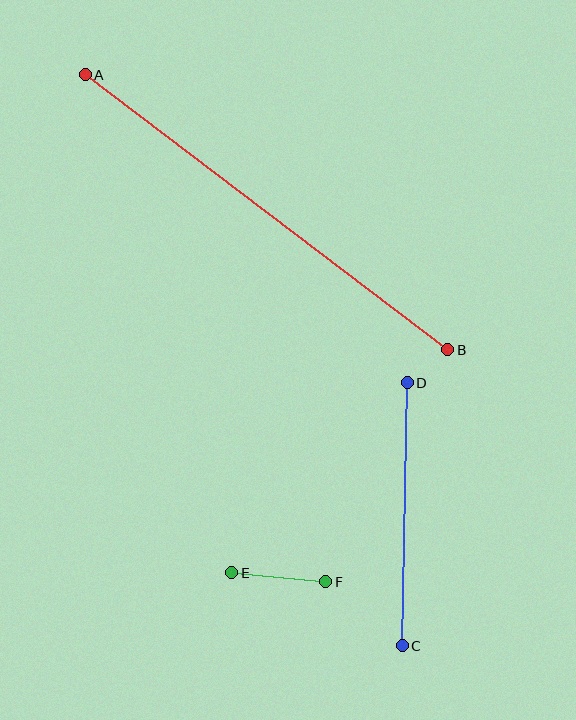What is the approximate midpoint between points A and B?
The midpoint is at approximately (267, 212) pixels.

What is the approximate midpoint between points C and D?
The midpoint is at approximately (405, 514) pixels.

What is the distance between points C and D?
The distance is approximately 263 pixels.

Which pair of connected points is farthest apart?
Points A and B are farthest apart.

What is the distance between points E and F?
The distance is approximately 94 pixels.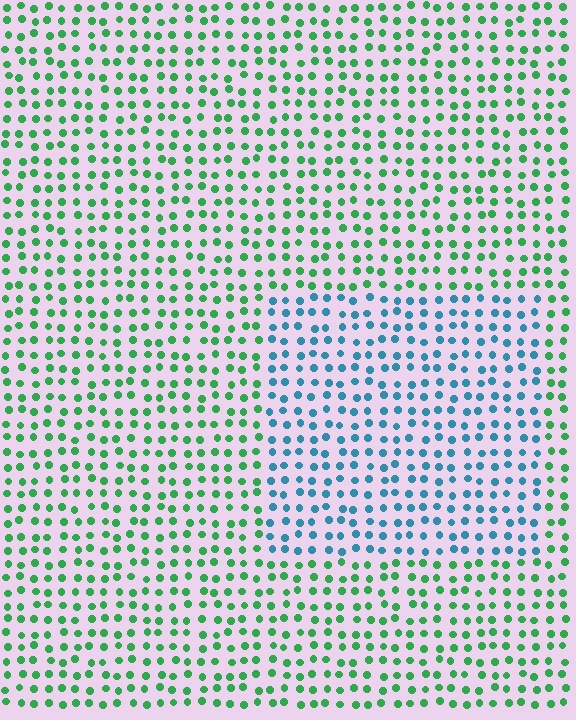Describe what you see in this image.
The image is filled with small green elements in a uniform arrangement. A rectangle-shaped region is visible where the elements are tinted to a slightly different hue, forming a subtle color boundary.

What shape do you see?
I see a rectangle.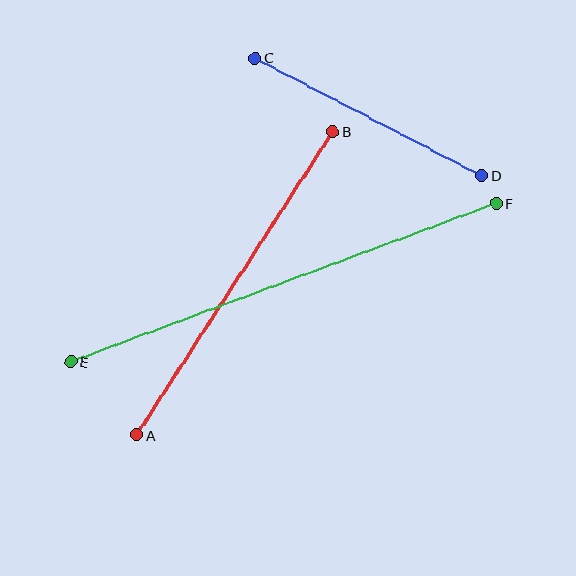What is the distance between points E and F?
The distance is approximately 454 pixels.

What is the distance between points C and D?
The distance is approximately 255 pixels.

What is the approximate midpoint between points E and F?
The midpoint is at approximately (283, 283) pixels.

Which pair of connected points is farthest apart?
Points E and F are farthest apart.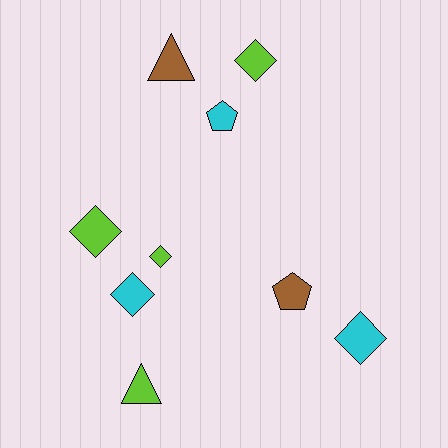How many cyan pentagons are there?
There is 1 cyan pentagon.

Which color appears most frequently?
Lime, with 4 objects.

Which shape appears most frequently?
Diamond, with 5 objects.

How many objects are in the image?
There are 9 objects.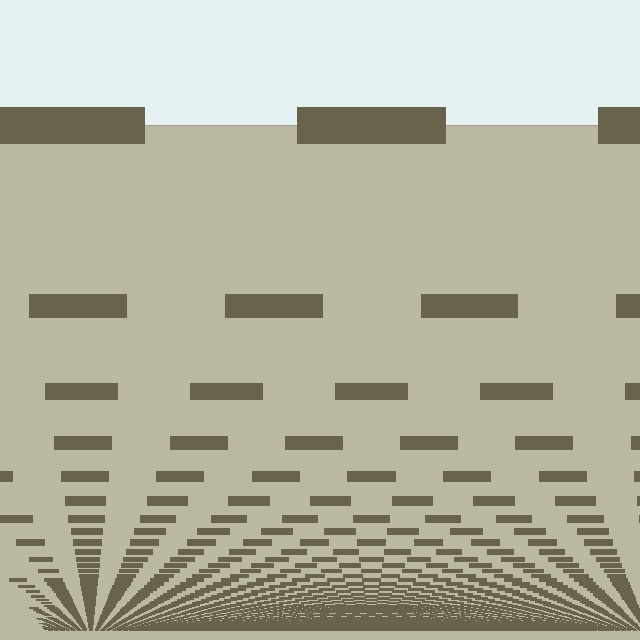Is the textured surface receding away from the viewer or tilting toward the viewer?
The surface appears to tilt toward the viewer. Texture elements get larger and sparser toward the top.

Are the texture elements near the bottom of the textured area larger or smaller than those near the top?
Smaller. The gradient is inverted — elements near the bottom are smaller and denser.